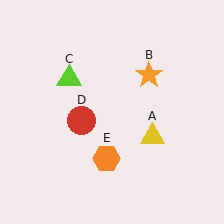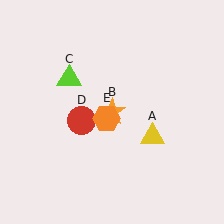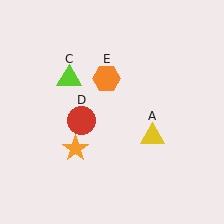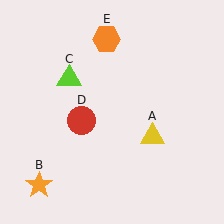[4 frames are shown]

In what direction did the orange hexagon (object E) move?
The orange hexagon (object E) moved up.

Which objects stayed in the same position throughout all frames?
Yellow triangle (object A) and lime triangle (object C) and red circle (object D) remained stationary.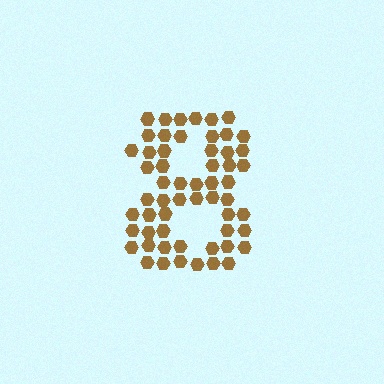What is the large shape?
The large shape is the digit 8.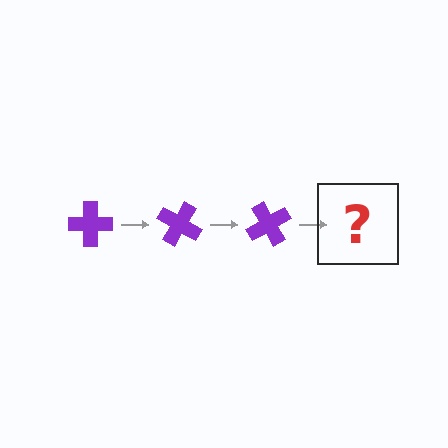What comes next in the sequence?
The next element should be a purple cross rotated 90 degrees.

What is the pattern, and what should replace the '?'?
The pattern is that the cross rotates 30 degrees each step. The '?' should be a purple cross rotated 90 degrees.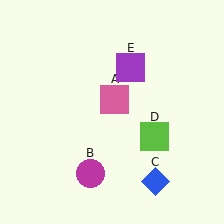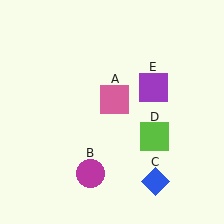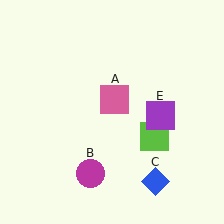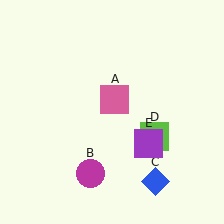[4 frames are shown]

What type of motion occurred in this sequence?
The purple square (object E) rotated clockwise around the center of the scene.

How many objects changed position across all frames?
1 object changed position: purple square (object E).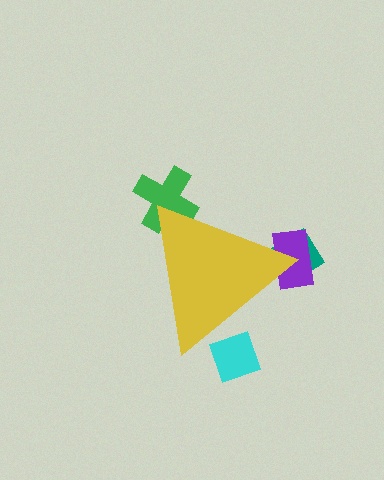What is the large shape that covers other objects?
A yellow triangle.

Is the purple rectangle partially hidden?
Yes, the purple rectangle is partially hidden behind the yellow triangle.